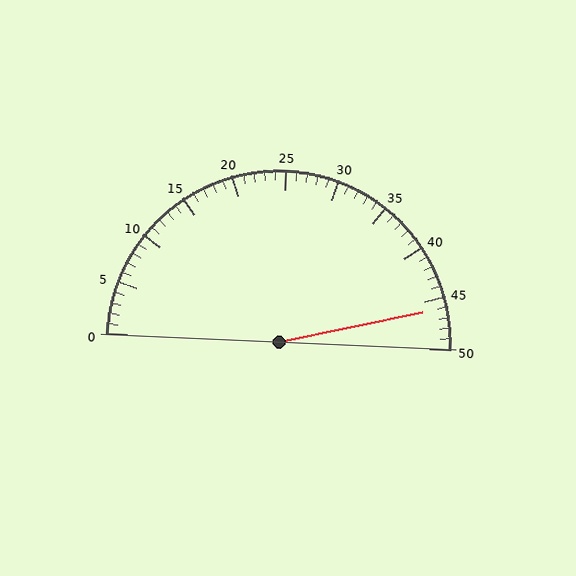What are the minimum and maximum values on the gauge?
The gauge ranges from 0 to 50.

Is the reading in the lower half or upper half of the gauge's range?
The reading is in the upper half of the range (0 to 50).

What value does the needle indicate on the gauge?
The needle indicates approximately 46.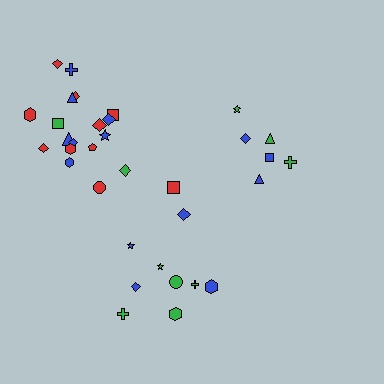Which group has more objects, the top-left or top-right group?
The top-left group.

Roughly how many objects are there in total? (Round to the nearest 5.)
Roughly 35 objects in total.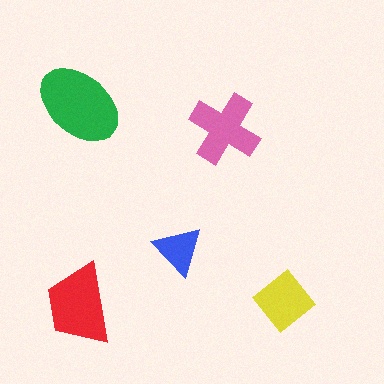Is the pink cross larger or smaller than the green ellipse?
Smaller.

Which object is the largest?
The green ellipse.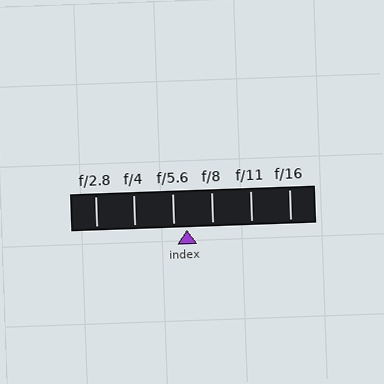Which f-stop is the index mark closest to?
The index mark is closest to f/5.6.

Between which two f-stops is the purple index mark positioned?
The index mark is between f/5.6 and f/8.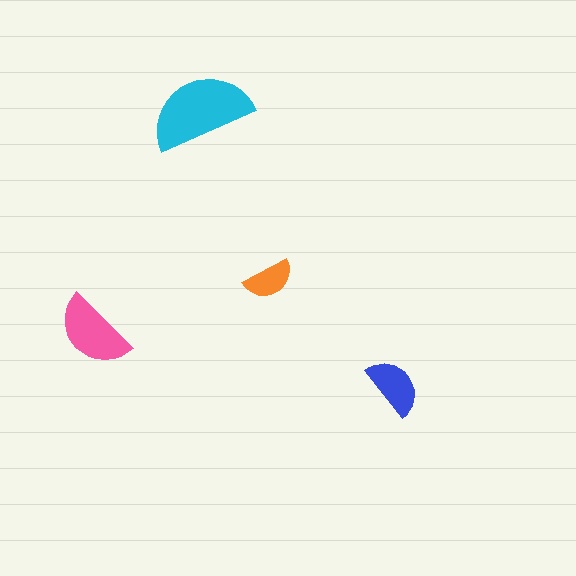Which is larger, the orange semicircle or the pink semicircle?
The pink one.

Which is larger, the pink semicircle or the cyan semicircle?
The cyan one.